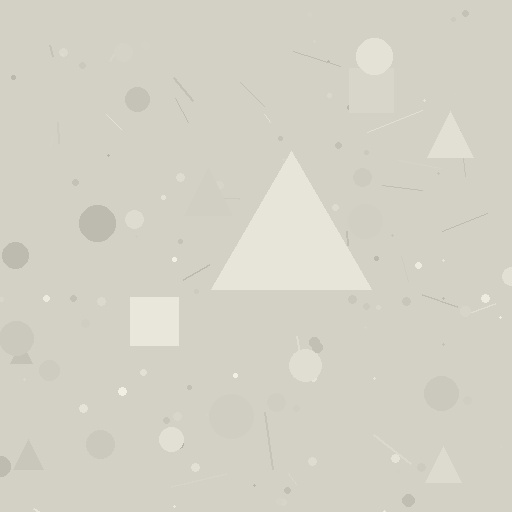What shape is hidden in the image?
A triangle is hidden in the image.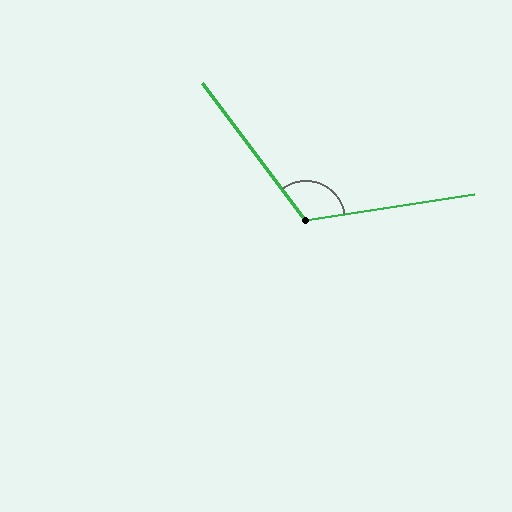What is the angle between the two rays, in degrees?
Approximately 119 degrees.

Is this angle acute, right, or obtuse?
It is obtuse.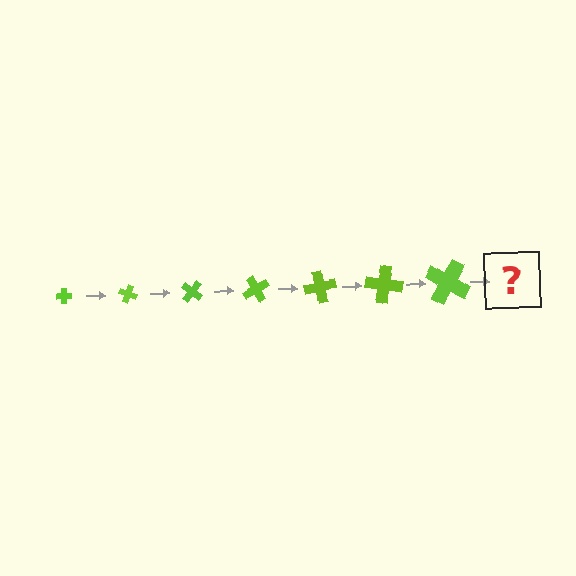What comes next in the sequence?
The next element should be a cross, larger than the previous one and rotated 140 degrees from the start.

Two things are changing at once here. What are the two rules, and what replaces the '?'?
The two rules are that the cross grows larger each step and it rotates 20 degrees each step. The '?' should be a cross, larger than the previous one and rotated 140 degrees from the start.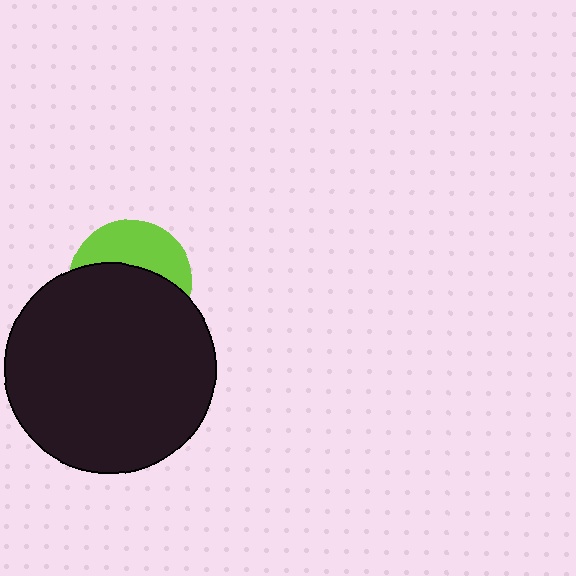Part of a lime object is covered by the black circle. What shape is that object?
It is a circle.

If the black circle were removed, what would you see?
You would see the complete lime circle.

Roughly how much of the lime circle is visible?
A small part of it is visible (roughly 40%).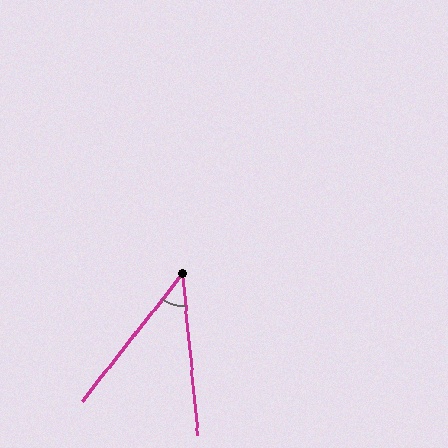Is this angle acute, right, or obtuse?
It is acute.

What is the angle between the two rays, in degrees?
Approximately 44 degrees.